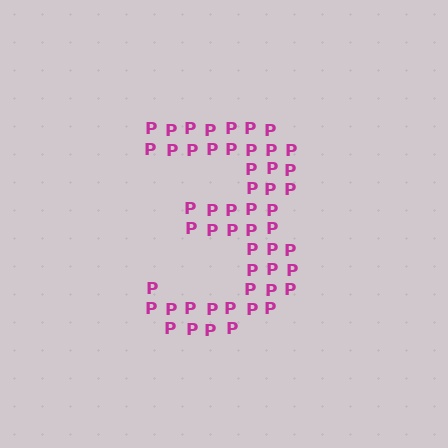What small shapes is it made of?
It is made of small letter P's.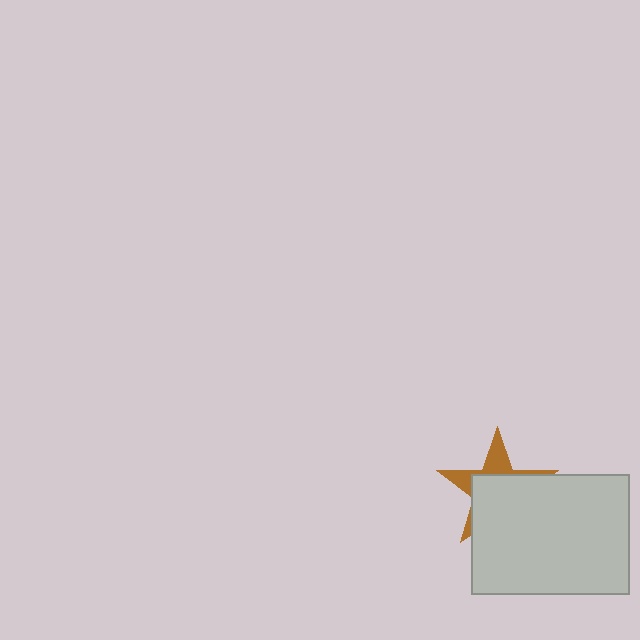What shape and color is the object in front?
The object in front is a light gray rectangle.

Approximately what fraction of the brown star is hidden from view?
Roughly 66% of the brown star is hidden behind the light gray rectangle.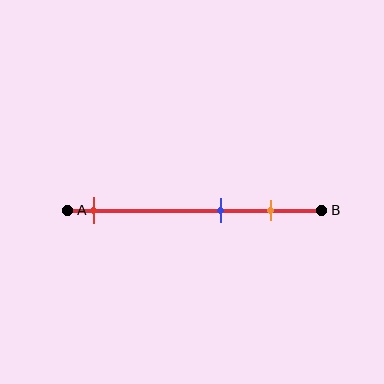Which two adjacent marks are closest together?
The blue and orange marks are the closest adjacent pair.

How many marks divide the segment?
There are 3 marks dividing the segment.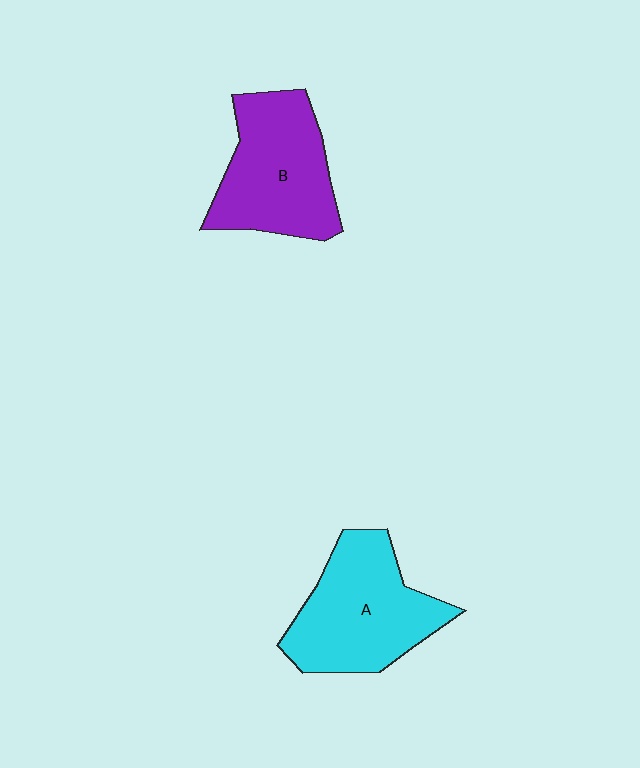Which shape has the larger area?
Shape A (cyan).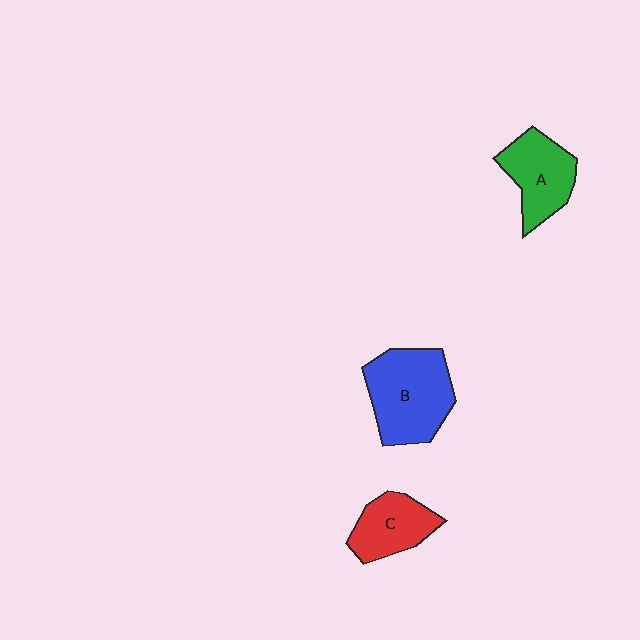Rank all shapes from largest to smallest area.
From largest to smallest: B (blue), A (green), C (red).